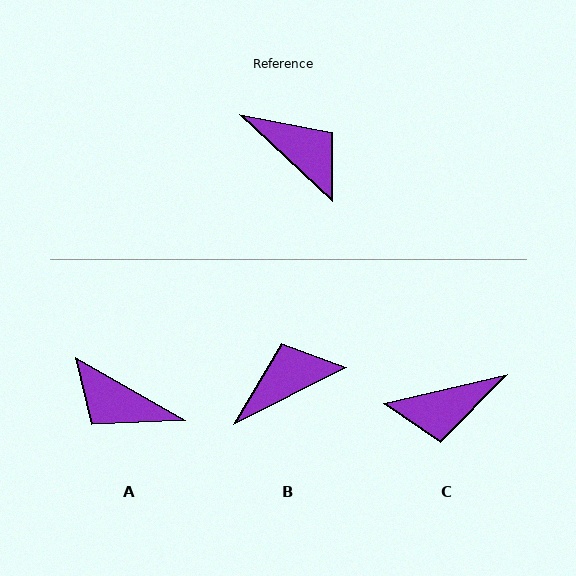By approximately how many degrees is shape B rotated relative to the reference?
Approximately 70 degrees counter-clockwise.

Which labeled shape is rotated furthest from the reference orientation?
A, about 167 degrees away.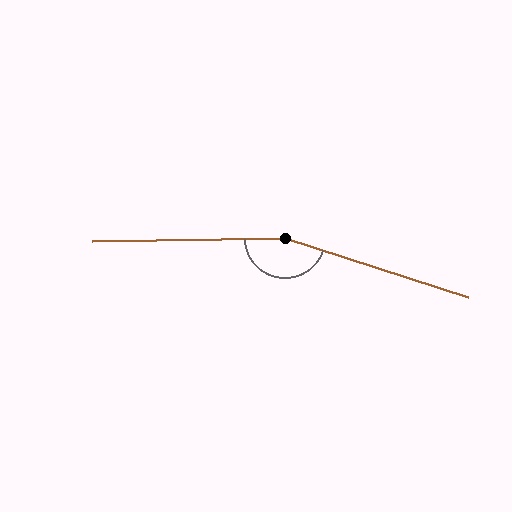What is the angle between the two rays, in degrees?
Approximately 161 degrees.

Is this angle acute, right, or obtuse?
It is obtuse.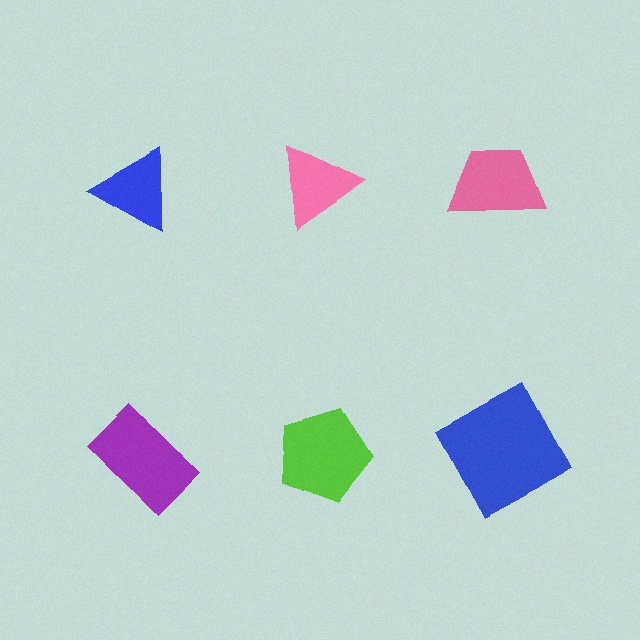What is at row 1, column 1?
A blue triangle.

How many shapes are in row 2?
3 shapes.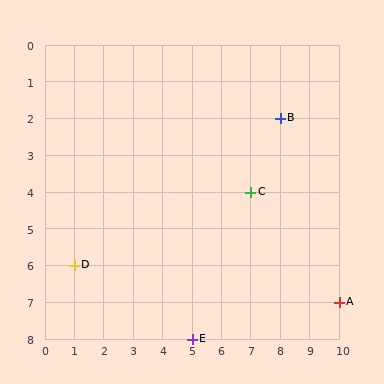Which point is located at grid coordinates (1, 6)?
Point D is at (1, 6).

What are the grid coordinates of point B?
Point B is at grid coordinates (8, 2).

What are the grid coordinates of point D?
Point D is at grid coordinates (1, 6).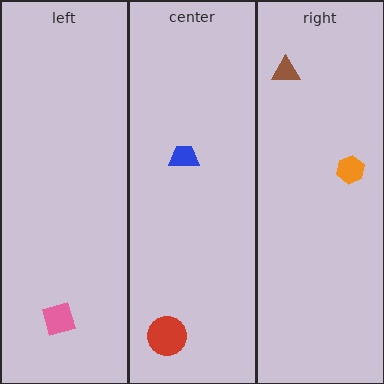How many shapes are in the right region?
2.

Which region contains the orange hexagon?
The right region.